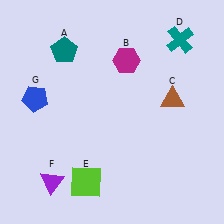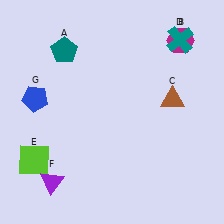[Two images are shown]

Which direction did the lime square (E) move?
The lime square (E) moved left.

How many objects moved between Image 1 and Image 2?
2 objects moved between the two images.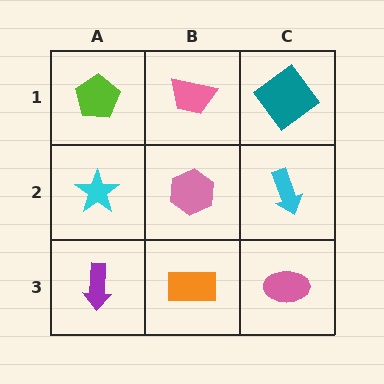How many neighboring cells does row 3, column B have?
3.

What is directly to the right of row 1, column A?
A pink trapezoid.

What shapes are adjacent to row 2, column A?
A lime pentagon (row 1, column A), a purple arrow (row 3, column A), a pink hexagon (row 2, column B).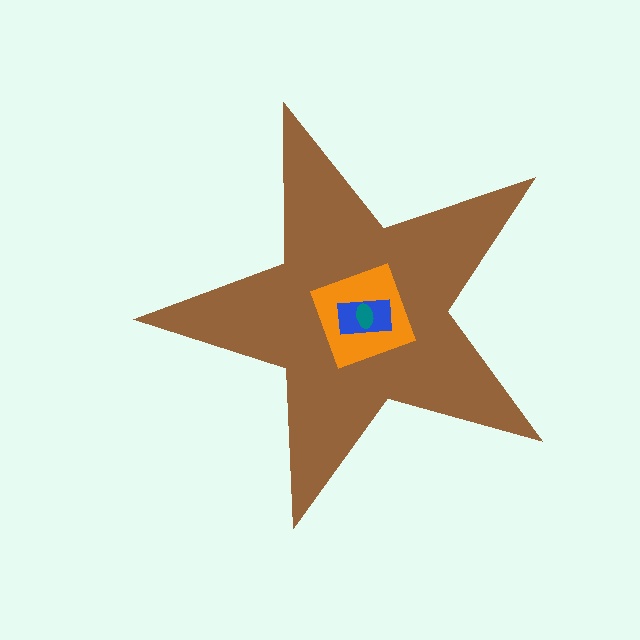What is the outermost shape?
The brown star.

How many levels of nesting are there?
4.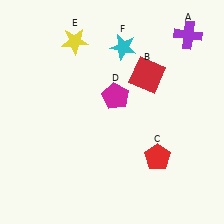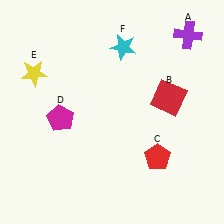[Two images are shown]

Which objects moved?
The objects that moved are: the red square (B), the magenta pentagon (D), the yellow star (E).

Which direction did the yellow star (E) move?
The yellow star (E) moved left.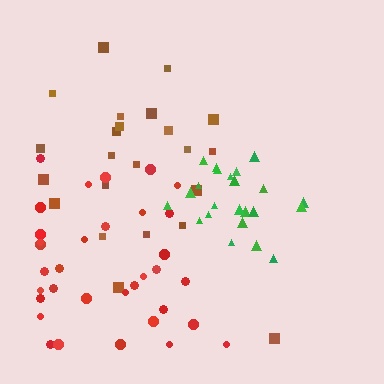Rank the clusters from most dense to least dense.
green, red, brown.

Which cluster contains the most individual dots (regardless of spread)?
Red (34).